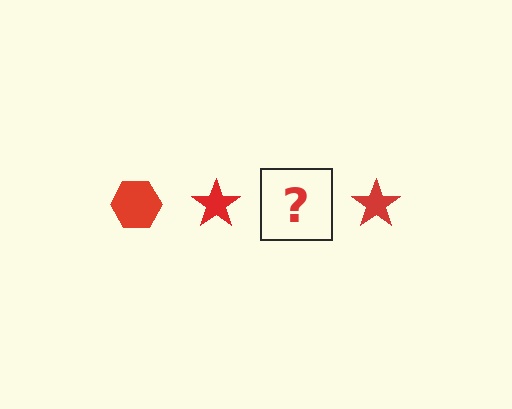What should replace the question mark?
The question mark should be replaced with a red hexagon.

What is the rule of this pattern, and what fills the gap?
The rule is that the pattern cycles through hexagon, star shapes in red. The gap should be filled with a red hexagon.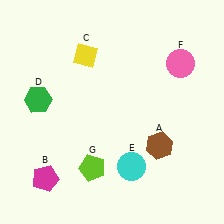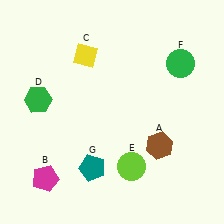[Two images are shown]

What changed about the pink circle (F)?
In Image 1, F is pink. In Image 2, it changed to green.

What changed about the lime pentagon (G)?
In Image 1, G is lime. In Image 2, it changed to teal.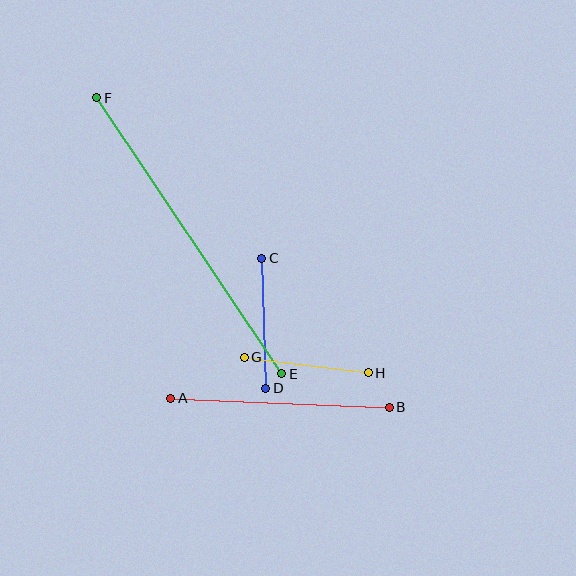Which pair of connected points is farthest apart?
Points E and F are farthest apart.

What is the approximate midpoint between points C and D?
The midpoint is at approximately (264, 323) pixels.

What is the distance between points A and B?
The distance is approximately 219 pixels.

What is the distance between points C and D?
The distance is approximately 130 pixels.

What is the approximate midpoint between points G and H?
The midpoint is at approximately (306, 365) pixels.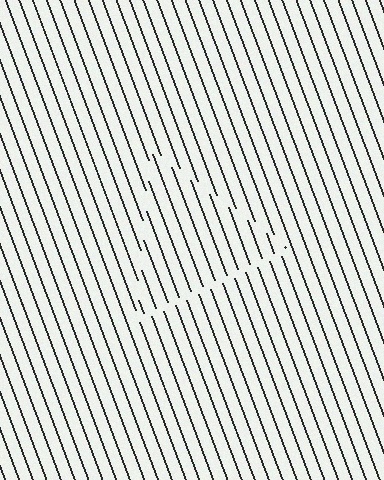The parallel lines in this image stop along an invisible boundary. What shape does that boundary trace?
An illusory triangle. The interior of the shape contains the same grating, shifted by half a period — the contour is defined by the phase discontinuity where line-ends from the inner and outer gratings abut.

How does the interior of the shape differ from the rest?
The interior of the shape contains the same grating, shifted by half a period — the contour is defined by the phase discontinuity where line-ends from the inner and outer gratings abut.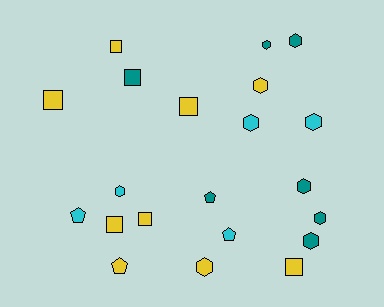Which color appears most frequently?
Yellow, with 9 objects.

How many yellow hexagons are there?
There are 2 yellow hexagons.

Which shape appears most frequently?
Hexagon, with 10 objects.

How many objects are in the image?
There are 21 objects.